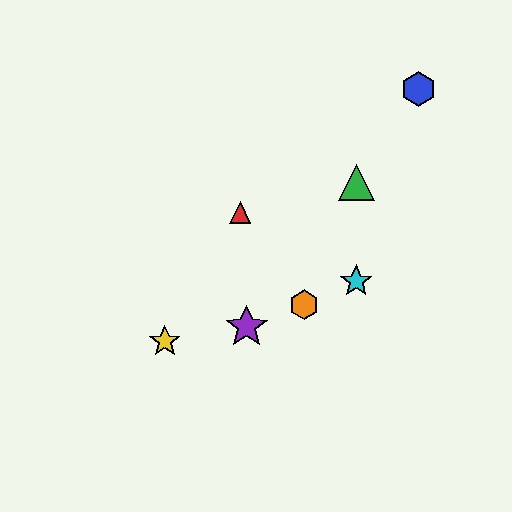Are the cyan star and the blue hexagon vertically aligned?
No, the cyan star is at x≈356 and the blue hexagon is at x≈419.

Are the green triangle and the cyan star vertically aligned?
Yes, both are at x≈356.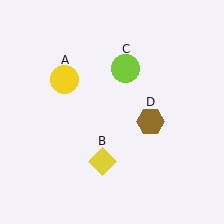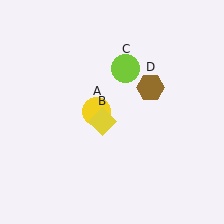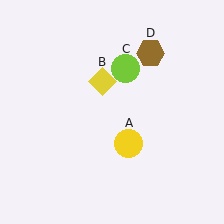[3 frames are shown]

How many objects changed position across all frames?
3 objects changed position: yellow circle (object A), yellow diamond (object B), brown hexagon (object D).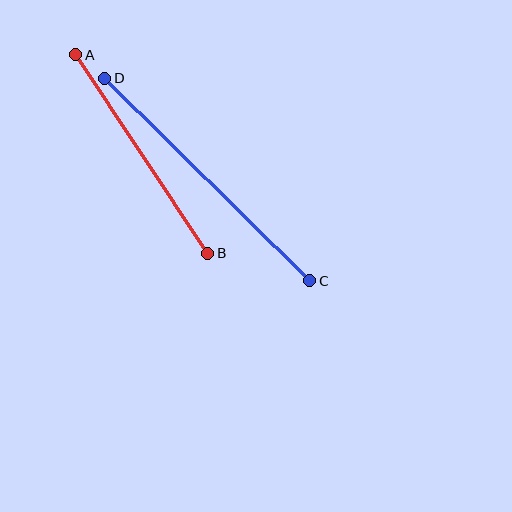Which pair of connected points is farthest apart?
Points C and D are farthest apart.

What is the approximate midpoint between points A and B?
The midpoint is at approximately (142, 154) pixels.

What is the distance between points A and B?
The distance is approximately 239 pixels.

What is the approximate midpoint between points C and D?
The midpoint is at approximately (207, 179) pixels.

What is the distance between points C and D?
The distance is approximately 288 pixels.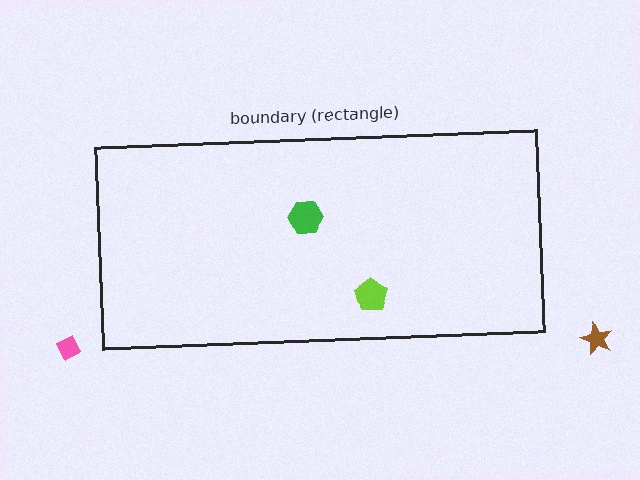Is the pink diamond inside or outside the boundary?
Outside.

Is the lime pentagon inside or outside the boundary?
Inside.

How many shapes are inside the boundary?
2 inside, 2 outside.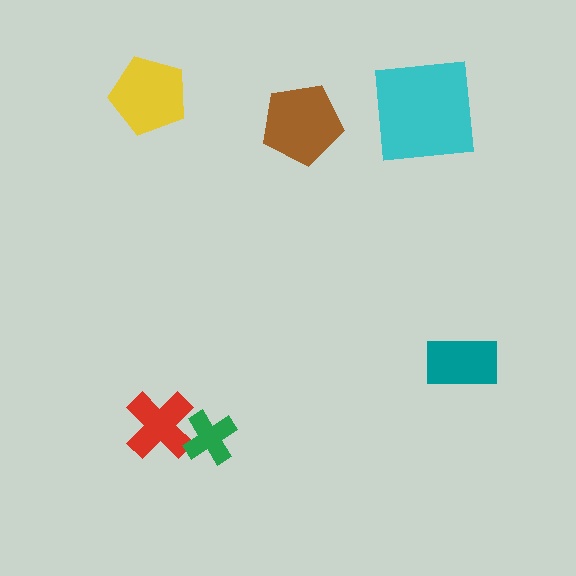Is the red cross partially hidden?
Yes, it is partially covered by another shape.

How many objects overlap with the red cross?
1 object overlaps with the red cross.